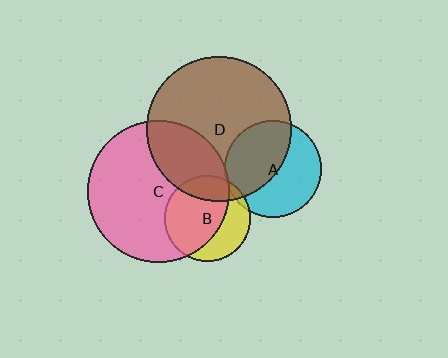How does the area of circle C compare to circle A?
Approximately 2.1 times.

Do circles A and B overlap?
Yes.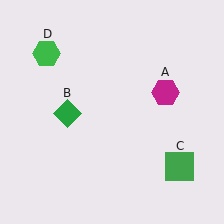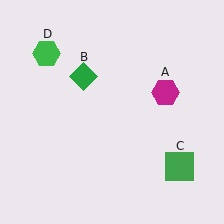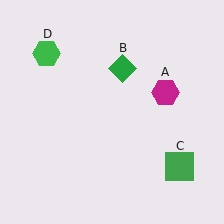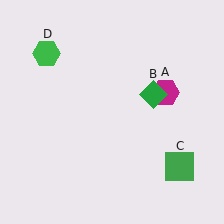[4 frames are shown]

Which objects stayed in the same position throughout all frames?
Magenta hexagon (object A) and green square (object C) and green hexagon (object D) remained stationary.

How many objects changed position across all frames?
1 object changed position: green diamond (object B).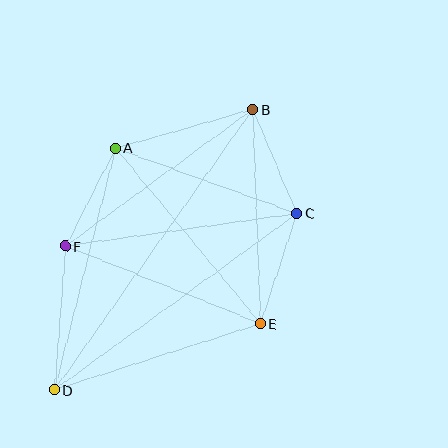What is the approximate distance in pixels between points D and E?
The distance between D and E is approximately 216 pixels.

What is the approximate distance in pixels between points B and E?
The distance between B and E is approximately 214 pixels.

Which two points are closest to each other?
Points A and F are closest to each other.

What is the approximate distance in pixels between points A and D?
The distance between A and D is approximately 250 pixels.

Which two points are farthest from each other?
Points B and D are farthest from each other.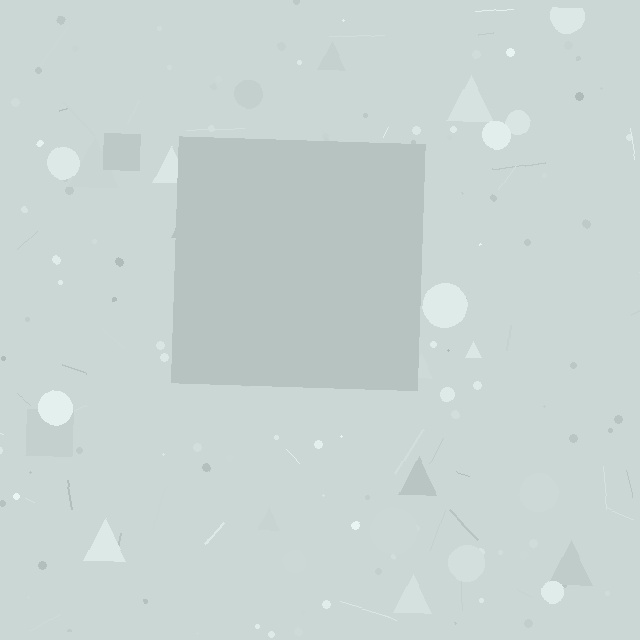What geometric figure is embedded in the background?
A square is embedded in the background.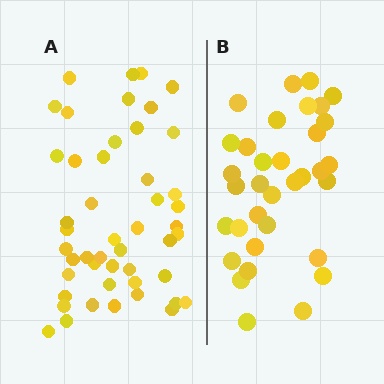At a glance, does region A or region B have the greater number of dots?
Region A (the left region) has more dots.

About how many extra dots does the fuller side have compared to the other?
Region A has approximately 15 more dots than region B.